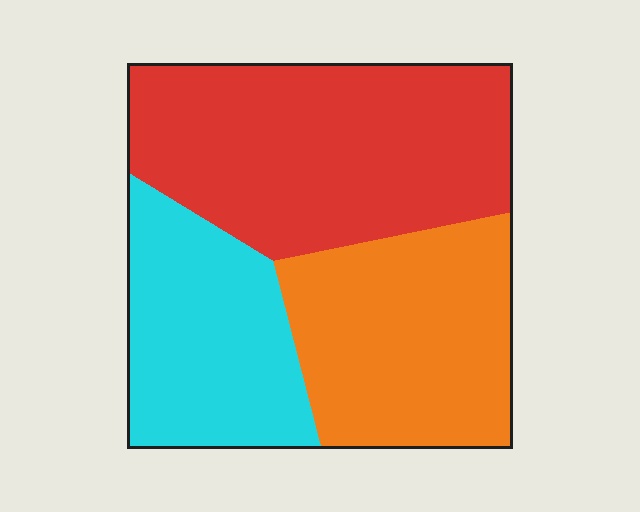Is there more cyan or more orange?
Orange.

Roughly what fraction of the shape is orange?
Orange takes up about one third (1/3) of the shape.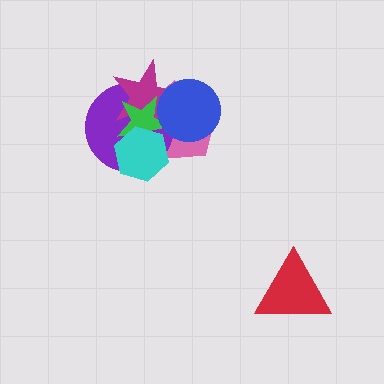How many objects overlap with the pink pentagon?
5 objects overlap with the pink pentagon.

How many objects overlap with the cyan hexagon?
4 objects overlap with the cyan hexagon.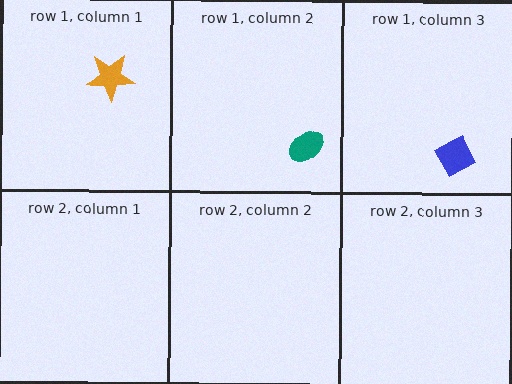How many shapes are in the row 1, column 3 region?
1.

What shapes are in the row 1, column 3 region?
The blue diamond.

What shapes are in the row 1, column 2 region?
The teal ellipse.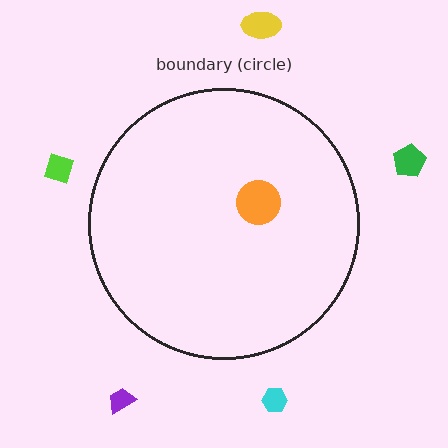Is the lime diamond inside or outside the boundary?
Outside.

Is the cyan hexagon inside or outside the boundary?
Outside.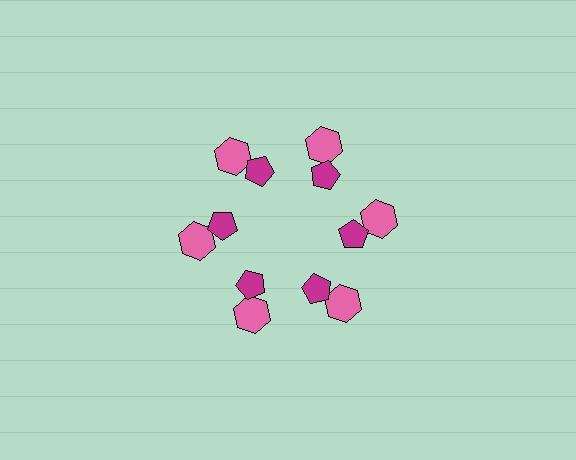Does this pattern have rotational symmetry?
Yes, this pattern has 6-fold rotational symmetry. It looks the same after rotating 60 degrees around the center.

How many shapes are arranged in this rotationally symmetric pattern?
There are 12 shapes, arranged in 6 groups of 2.